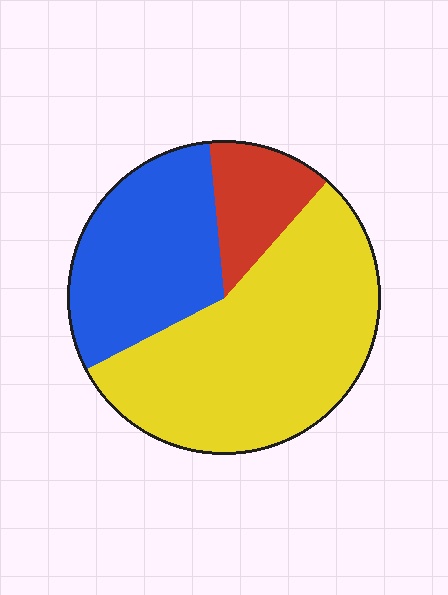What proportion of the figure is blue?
Blue covers about 30% of the figure.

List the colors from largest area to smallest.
From largest to smallest: yellow, blue, red.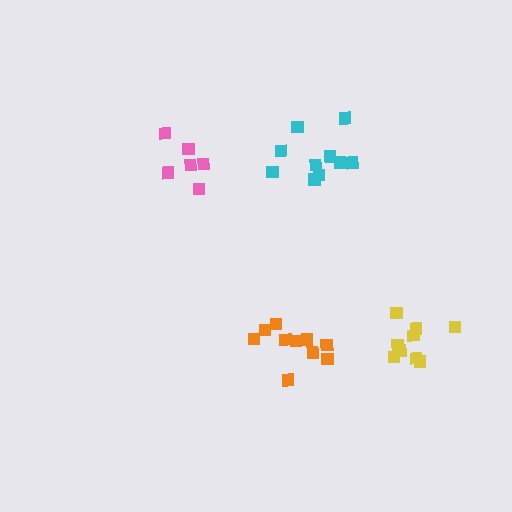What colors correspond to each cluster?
The clusters are colored: orange, pink, cyan, yellow.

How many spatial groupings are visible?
There are 4 spatial groupings.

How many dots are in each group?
Group 1: 10 dots, Group 2: 6 dots, Group 3: 10 dots, Group 4: 9 dots (35 total).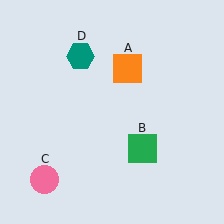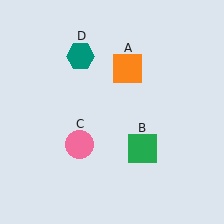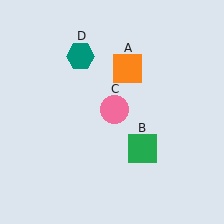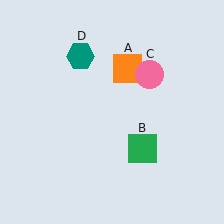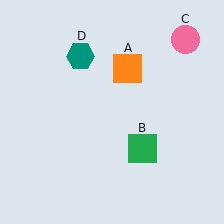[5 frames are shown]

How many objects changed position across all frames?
1 object changed position: pink circle (object C).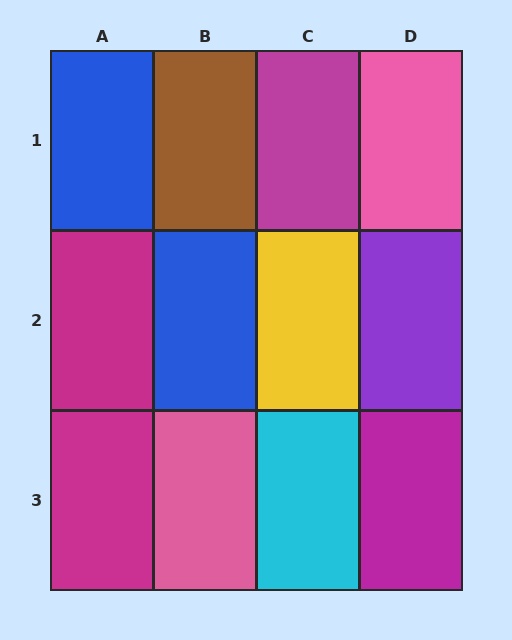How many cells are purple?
1 cell is purple.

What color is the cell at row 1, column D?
Pink.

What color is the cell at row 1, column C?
Magenta.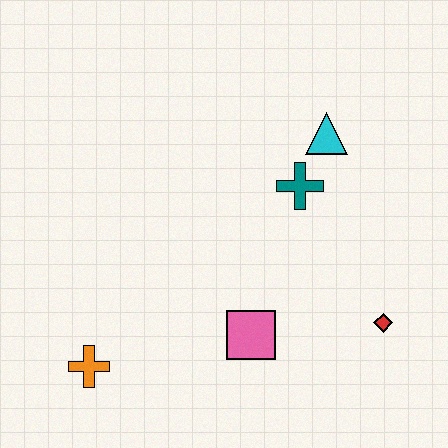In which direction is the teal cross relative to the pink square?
The teal cross is above the pink square.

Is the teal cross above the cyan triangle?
No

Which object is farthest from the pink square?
The cyan triangle is farthest from the pink square.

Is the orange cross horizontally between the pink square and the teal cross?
No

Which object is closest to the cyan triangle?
The teal cross is closest to the cyan triangle.